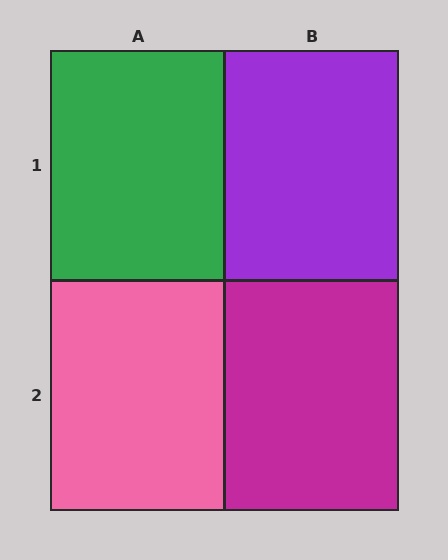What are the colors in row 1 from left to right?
Green, purple.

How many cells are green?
1 cell is green.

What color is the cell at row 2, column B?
Magenta.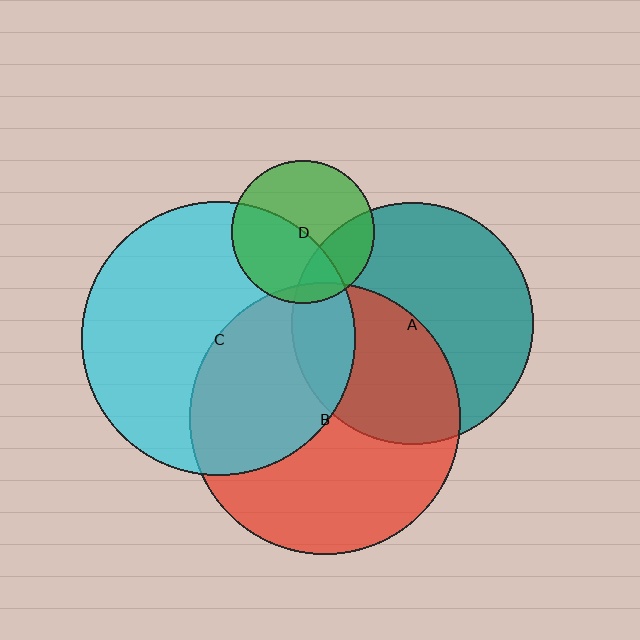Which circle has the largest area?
Circle C (cyan).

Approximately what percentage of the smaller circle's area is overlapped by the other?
Approximately 25%.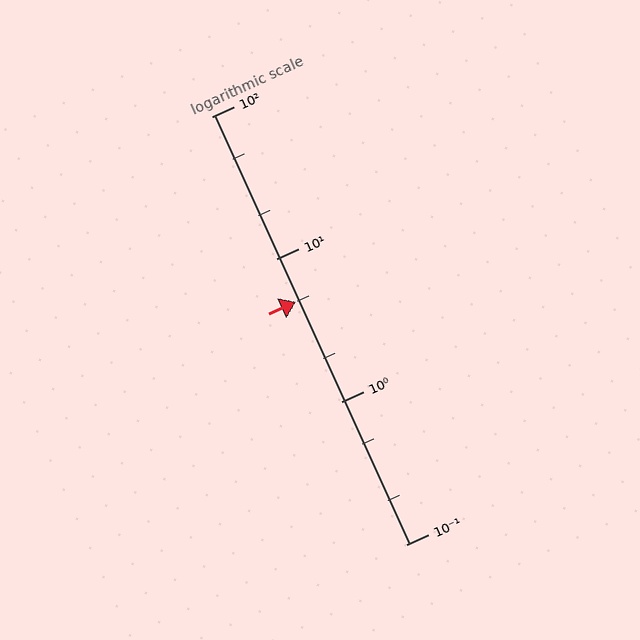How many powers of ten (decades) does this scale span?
The scale spans 3 decades, from 0.1 to 100.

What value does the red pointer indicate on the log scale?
The pointer indicates approximately 5.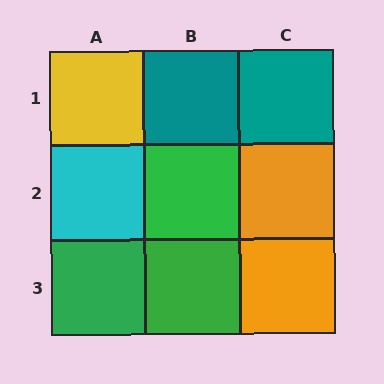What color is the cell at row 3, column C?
Orange.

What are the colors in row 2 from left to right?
Cyan, green, orange.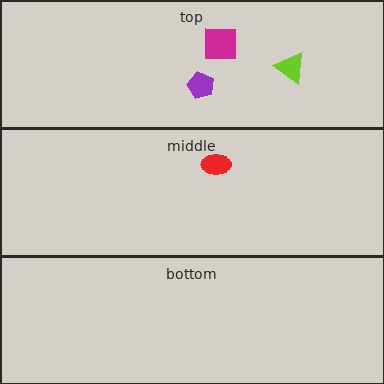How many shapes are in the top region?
3.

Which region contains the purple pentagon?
The top region.